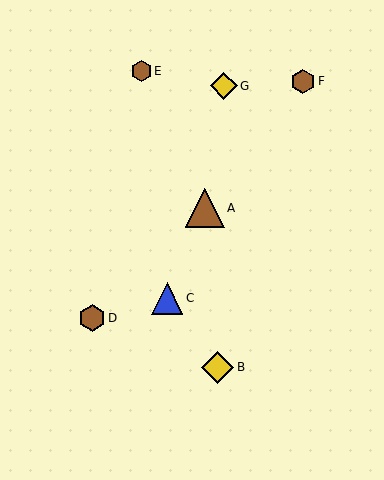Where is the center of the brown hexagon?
The center of the brown hexagon is at (303, 81).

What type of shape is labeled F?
Shape F is a brown hexagon.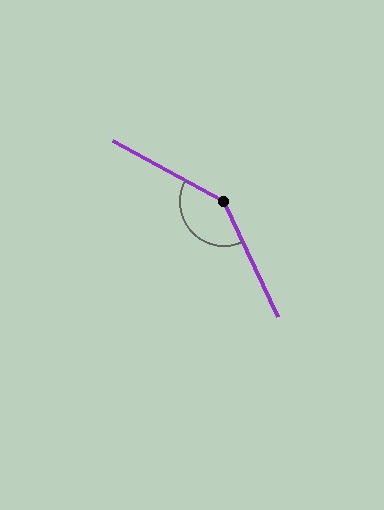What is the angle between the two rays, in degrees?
Approximately 144 degrees.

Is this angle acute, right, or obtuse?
It is obtuse.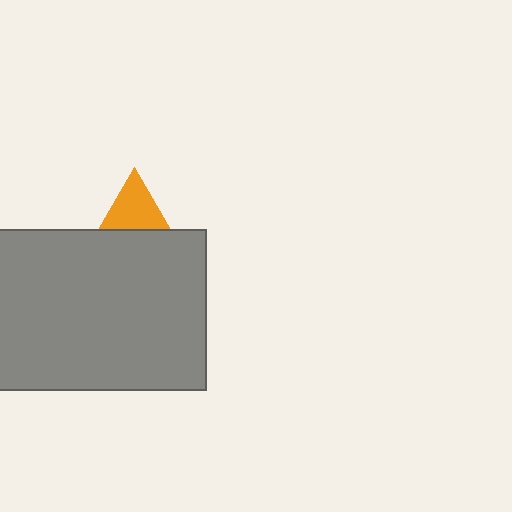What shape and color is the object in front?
The object in front is a gray rectangle.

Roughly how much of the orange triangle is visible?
A small part of it is visible (roughly 31%).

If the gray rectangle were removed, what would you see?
You would see the complete orange triangle.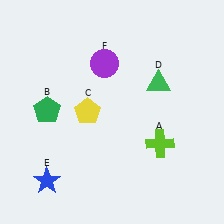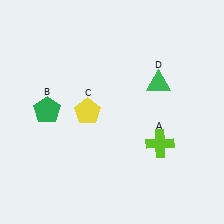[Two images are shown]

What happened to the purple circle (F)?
The purple circle (F) was removed in Image 2. It was in the top-left area of Image 1.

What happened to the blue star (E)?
The blue star (E) was removed in Image 2. It was in the bottom-left area of Image 1.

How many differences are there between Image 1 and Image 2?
There are 2 differences between the two images.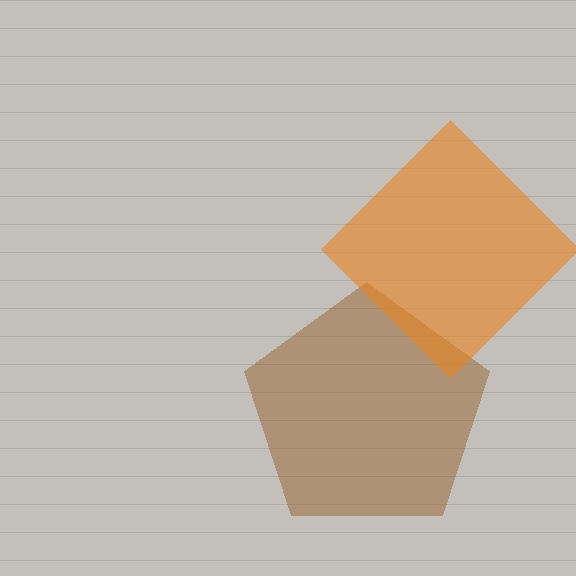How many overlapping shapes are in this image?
There are 2 overlapping shapes in the image.